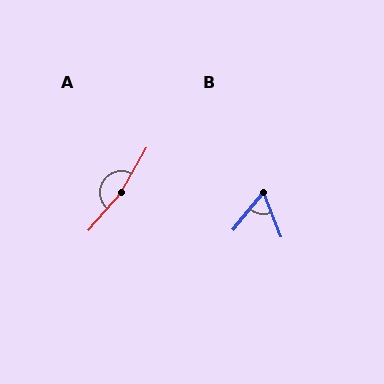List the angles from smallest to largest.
B (60°), A (168°).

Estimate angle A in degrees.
Approximately 168 degrees.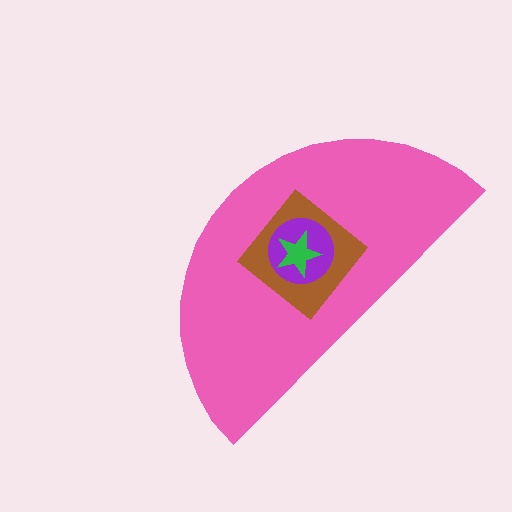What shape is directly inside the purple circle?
The green star.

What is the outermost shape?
The pink semicircle.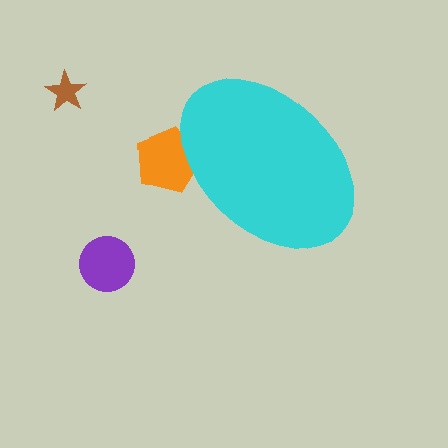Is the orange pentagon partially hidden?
Yes, the orange pentagon is partially hidden behind the cyan ellipse.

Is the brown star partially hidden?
No, the brown star is fully visible.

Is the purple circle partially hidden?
No, the purple circle is fully visible.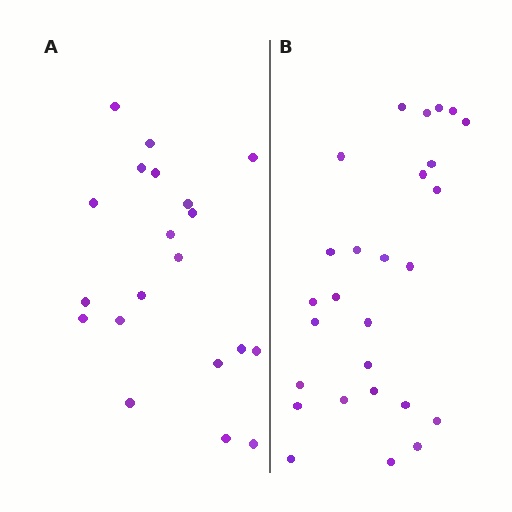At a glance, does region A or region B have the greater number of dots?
Region B (the right region) has more dots.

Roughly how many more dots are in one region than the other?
Region B has roughly 8 or so more dots than region A.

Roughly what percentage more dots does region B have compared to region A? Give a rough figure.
About 35% more.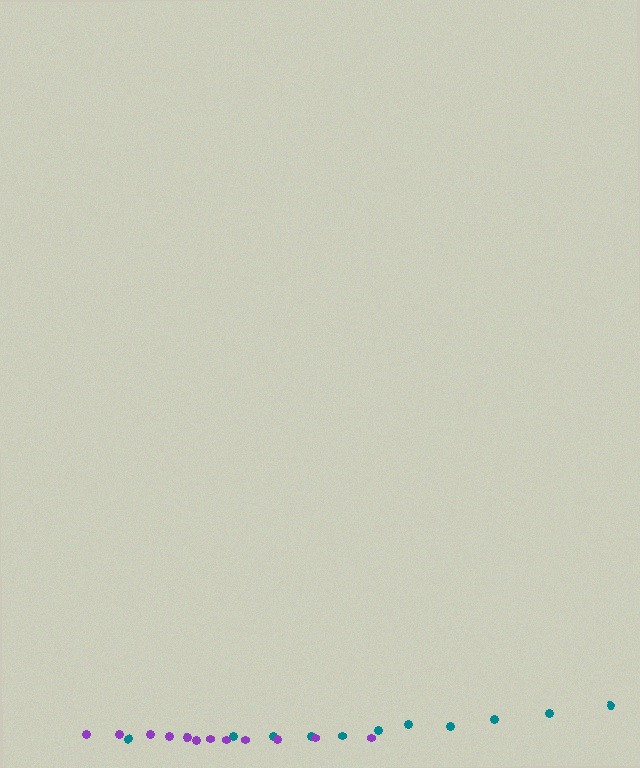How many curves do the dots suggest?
There are 2 distinct paths.